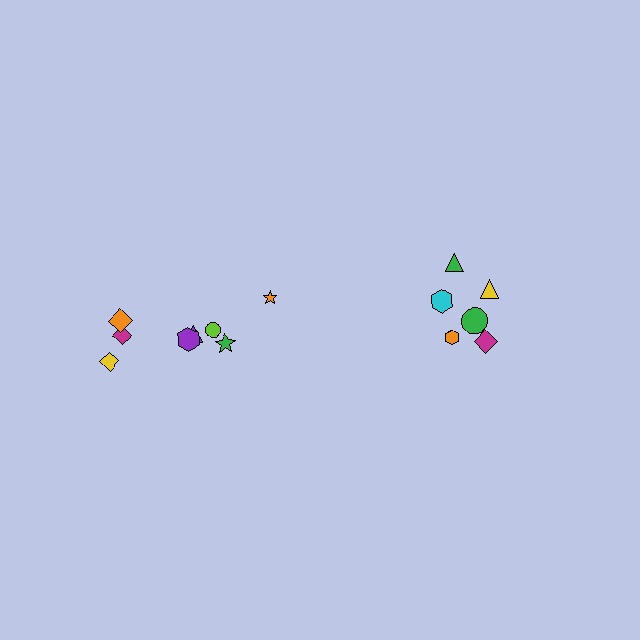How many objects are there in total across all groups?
There are 14 objects.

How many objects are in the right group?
There are 6 objects.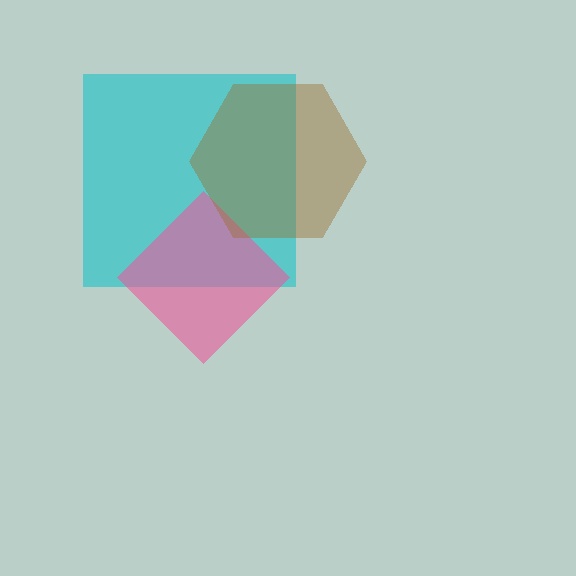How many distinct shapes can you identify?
There are 3 distinct shapes: a cyan square, a pink diamond, a brown hexagon.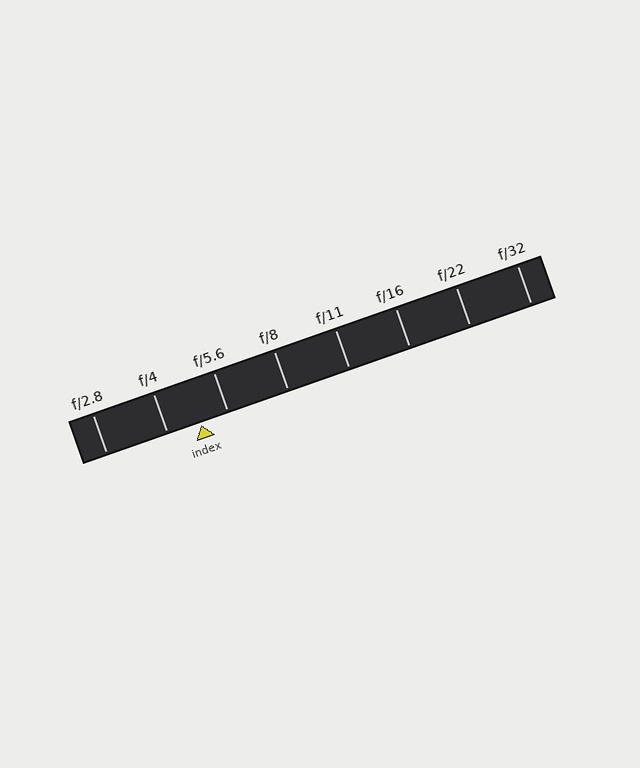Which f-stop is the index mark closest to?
The index mark is closest to f/5.6.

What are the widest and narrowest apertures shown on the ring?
The widest aperture shown is f/2.8 and the narrowest is f/32.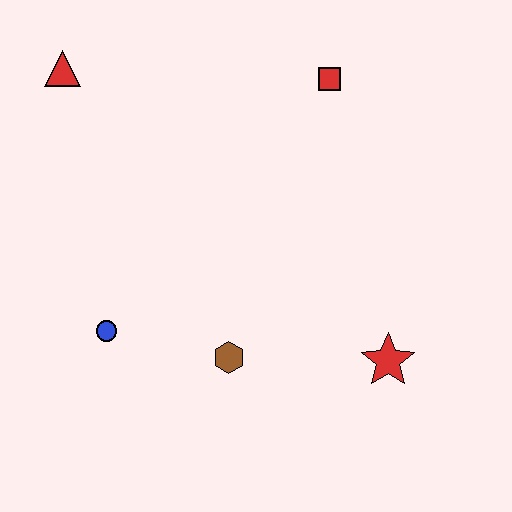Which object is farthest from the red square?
The blue circle is farthest from the red square.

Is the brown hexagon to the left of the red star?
Yes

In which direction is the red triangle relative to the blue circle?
The red triangle is above the blue circle.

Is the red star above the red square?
No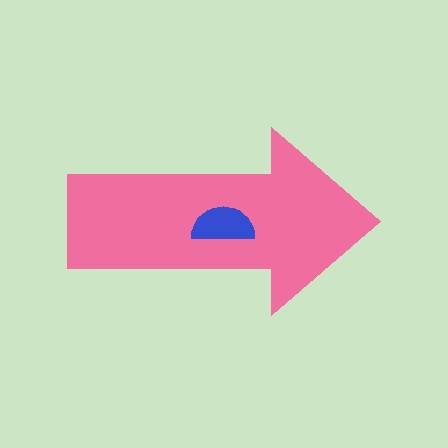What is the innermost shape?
The blue semicircle.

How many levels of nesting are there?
2.